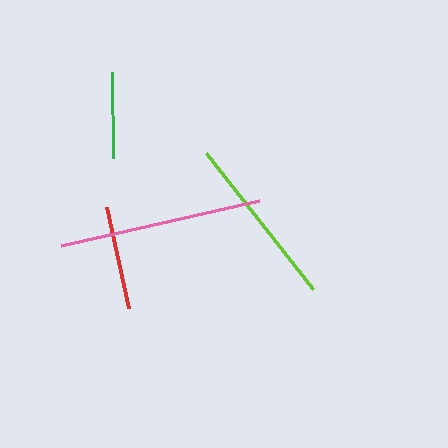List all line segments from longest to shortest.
From longest to shortest: pink, lime, red, green.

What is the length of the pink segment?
The pink segment is approximately 203 pixels long.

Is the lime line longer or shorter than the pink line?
The pink line is longer than the lime line.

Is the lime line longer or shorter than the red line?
The lime line is longer than the red line.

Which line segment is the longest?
The pink line is the longest at approximately 203 pixels.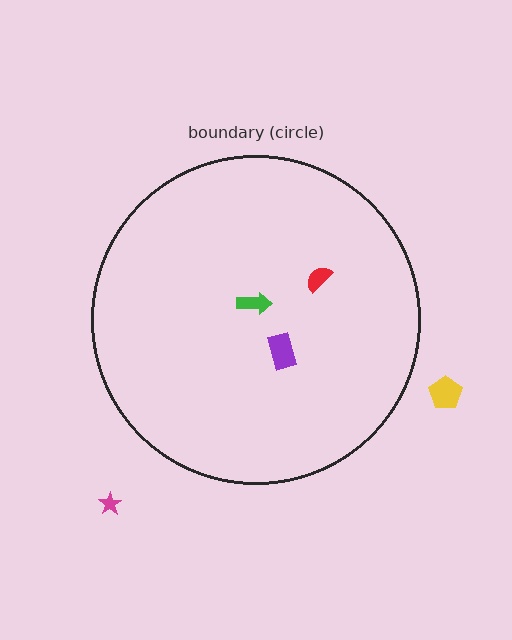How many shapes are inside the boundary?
3 inside, 2 outside.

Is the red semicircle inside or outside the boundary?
Inside.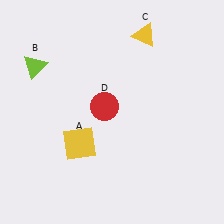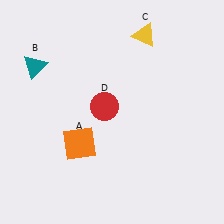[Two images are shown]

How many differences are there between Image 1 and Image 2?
There are 2 differences between the two images.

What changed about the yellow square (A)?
In Image 1, A is yellow. In Image 2, it changed to orange.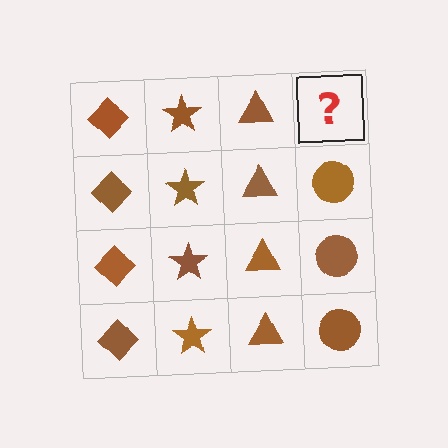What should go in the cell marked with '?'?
The missing cell should contain a brown circle.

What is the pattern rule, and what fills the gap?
The rule is that each column has a consistent shape. The gap should be filled with a brown circle.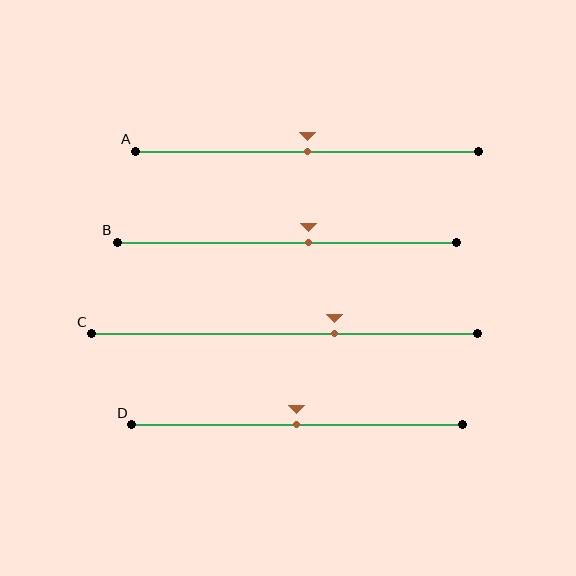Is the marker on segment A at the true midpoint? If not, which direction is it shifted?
Yes, the marker on segment A is at the true midpoint.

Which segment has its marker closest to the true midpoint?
Segment A has its marker closest to the true midpoint.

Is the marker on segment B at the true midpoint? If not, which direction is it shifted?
No, the marker on segment B is shifted to the right by about 7% of the segment length.